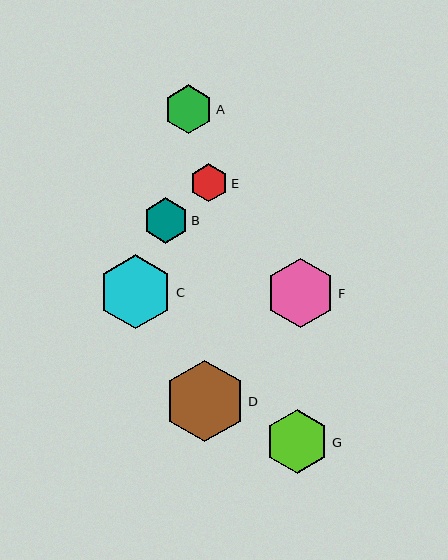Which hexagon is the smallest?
Hexagon E is the smallest with a size of approximately 38 pixels.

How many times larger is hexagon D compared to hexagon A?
Hexagon D is approximately 1.7 times the size of hexagon A.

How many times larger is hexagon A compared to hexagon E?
Hexagon A is approximately 1.3 times the size of hexagon E.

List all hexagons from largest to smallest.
From largest to smallest: D, C, F, G, A, B, E.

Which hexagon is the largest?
Hexagon D is the largest with a size of approximately 81 pixels.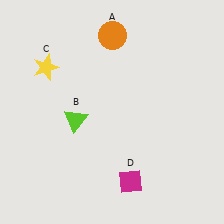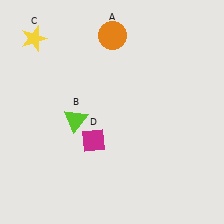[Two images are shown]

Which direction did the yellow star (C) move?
The yellow star (C) moved up.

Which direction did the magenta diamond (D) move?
The magenta diamond (D) moved up.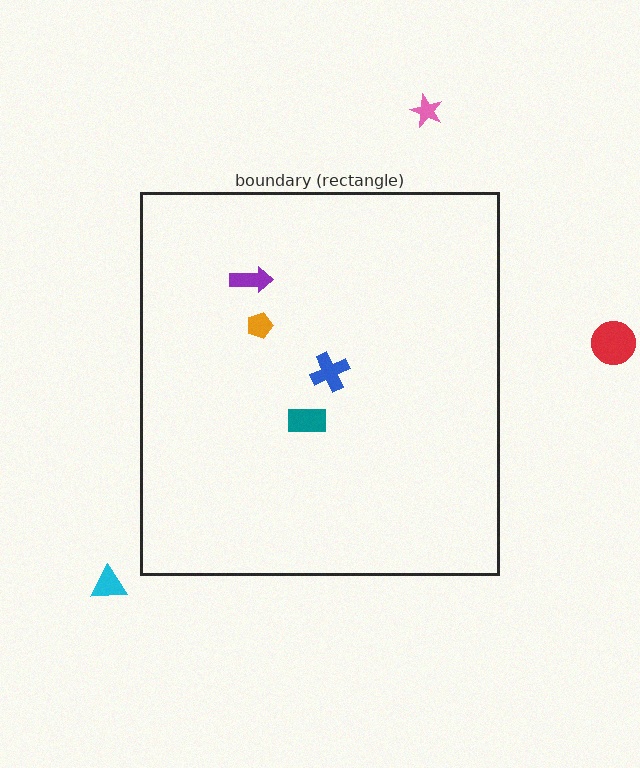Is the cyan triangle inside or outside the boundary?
Outside.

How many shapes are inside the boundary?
4 inside, 3 outside.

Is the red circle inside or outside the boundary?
Outside.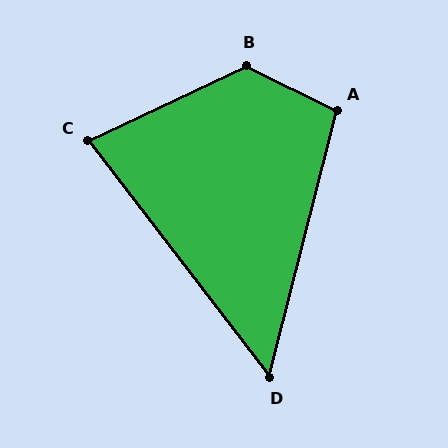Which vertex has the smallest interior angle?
D, at approximately 52 degrees.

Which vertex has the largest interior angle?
B, at approximately 128 degrees.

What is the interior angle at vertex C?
Approximately 78 degrees (acute).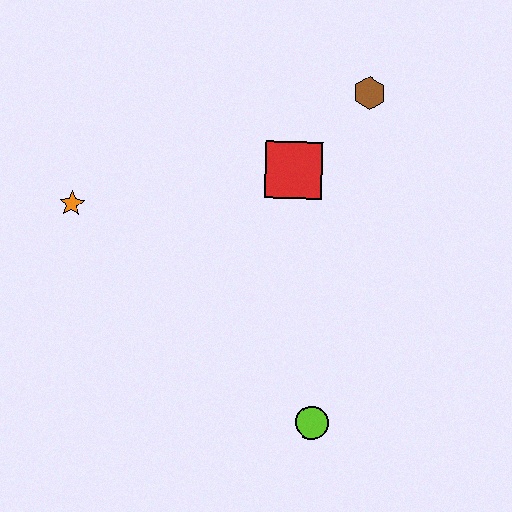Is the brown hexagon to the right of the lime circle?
Yes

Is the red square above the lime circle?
Yes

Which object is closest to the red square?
The brown hexagon is closest to the red square.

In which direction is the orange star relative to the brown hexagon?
The orange star is to the left of the brown hexagon.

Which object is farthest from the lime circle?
The brown hexagon is farthest from the lime circle.